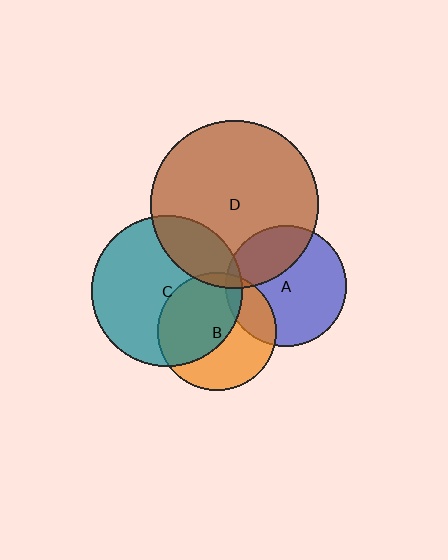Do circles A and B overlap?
Yes.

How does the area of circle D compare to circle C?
Approximately 1.2 times.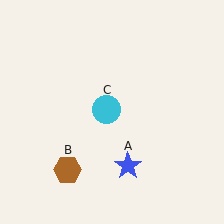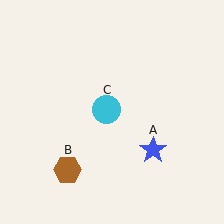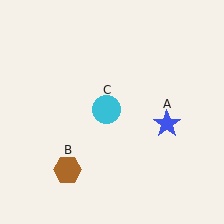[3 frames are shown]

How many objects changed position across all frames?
1 object changed position: blue star (object A).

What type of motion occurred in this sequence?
The blue star (object A) rotated counterclockwise around the center of the scene.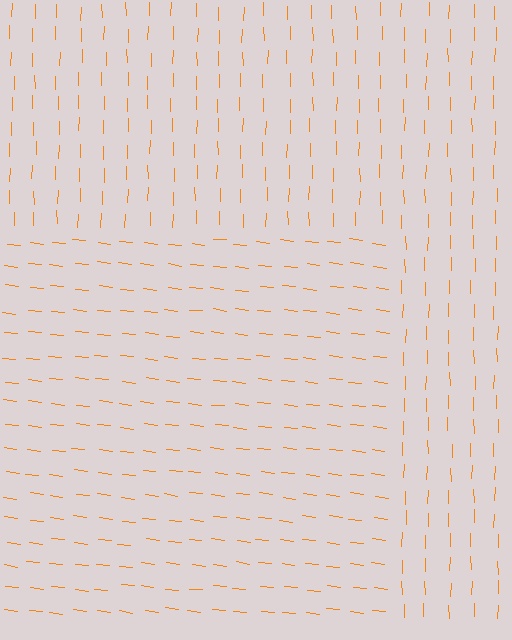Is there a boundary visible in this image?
Yes, there is a texture boundary formed by a change in line orientation.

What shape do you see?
I see a rectangle.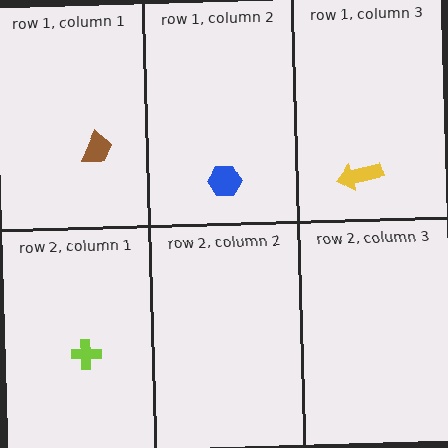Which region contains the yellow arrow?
The row 1, column 3 region.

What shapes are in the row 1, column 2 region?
The blue hexagon.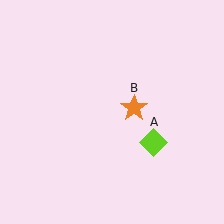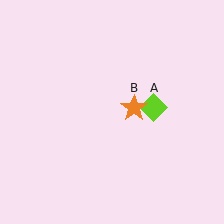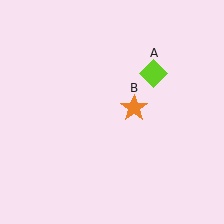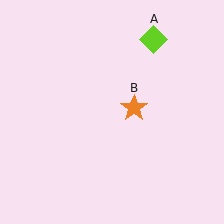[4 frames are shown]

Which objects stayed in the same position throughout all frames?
Orange star (object B) remained stationary.